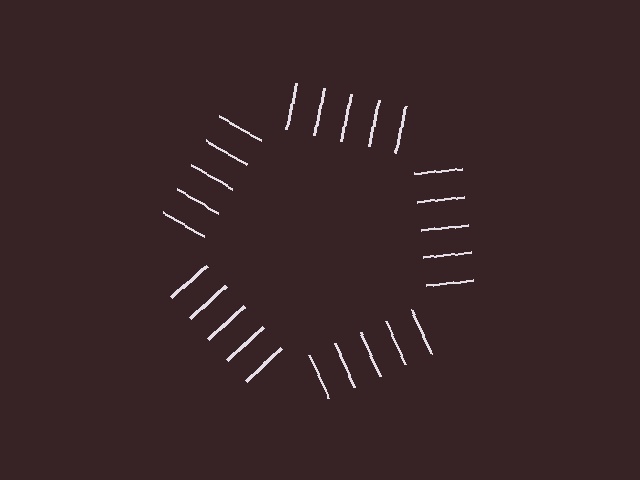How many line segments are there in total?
25 — 5 along each of the 5 edges.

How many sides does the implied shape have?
5 sides — the line-ends trace a pentagon.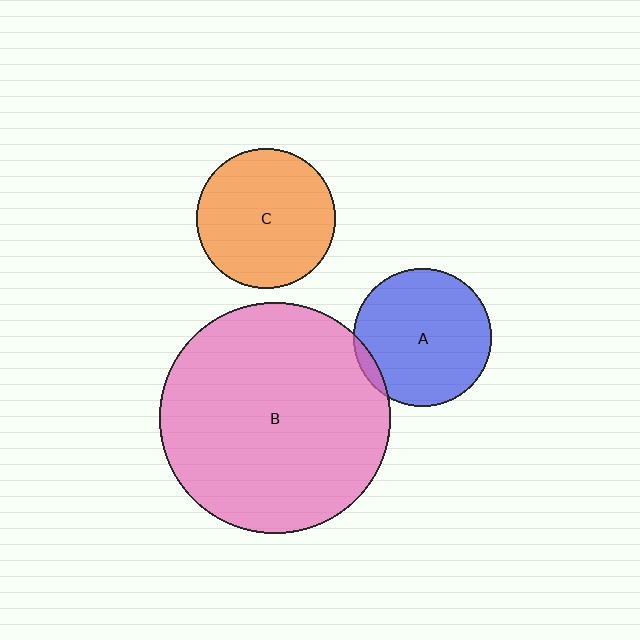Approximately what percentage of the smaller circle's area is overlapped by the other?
Approximately 5%.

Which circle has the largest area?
Circle B (pink).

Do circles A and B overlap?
Yes.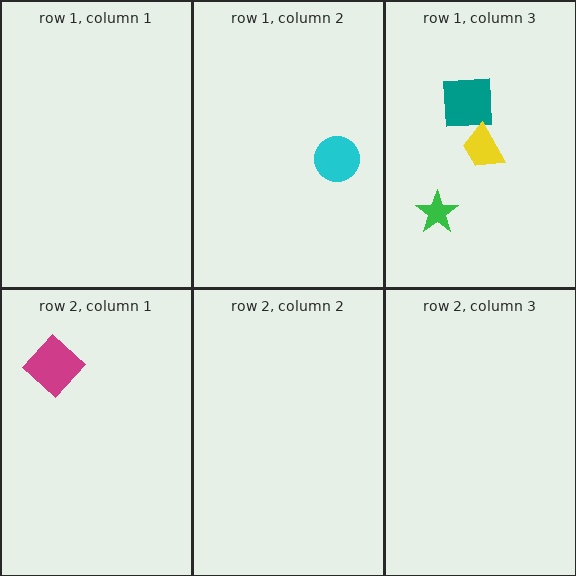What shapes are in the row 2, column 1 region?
The magenta diamond.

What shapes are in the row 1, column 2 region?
The cyan circle.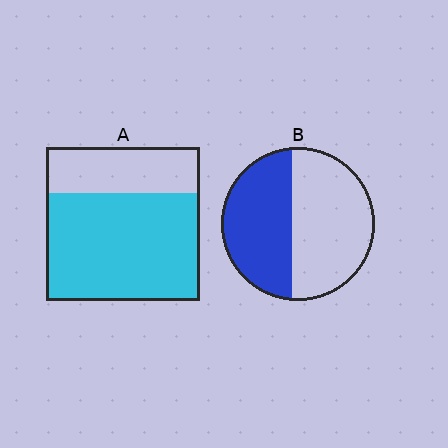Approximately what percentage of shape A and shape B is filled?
A is approximately 70% and B is approximately 45%.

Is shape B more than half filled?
No.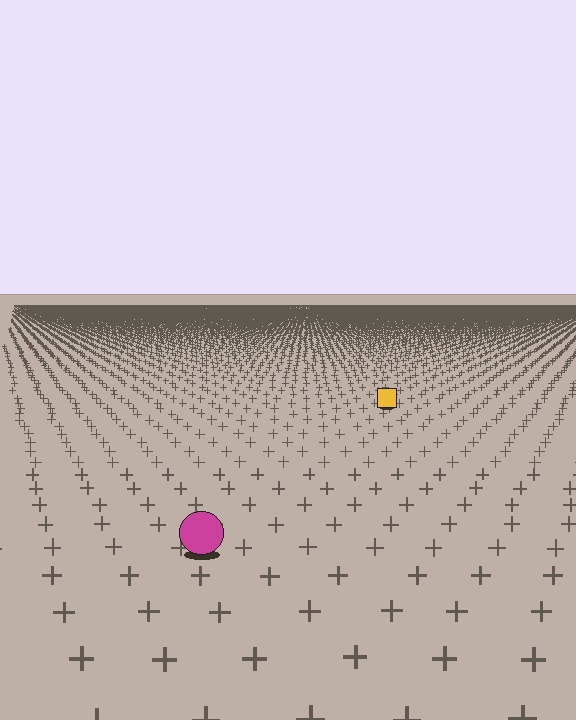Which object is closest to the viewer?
The magenta circle is closest. The texture marks near it are larger and more spread out.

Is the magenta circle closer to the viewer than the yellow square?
Yes. The magenta circle is closer — you can tell from the texture gradient: the ground texture is coarser near it.